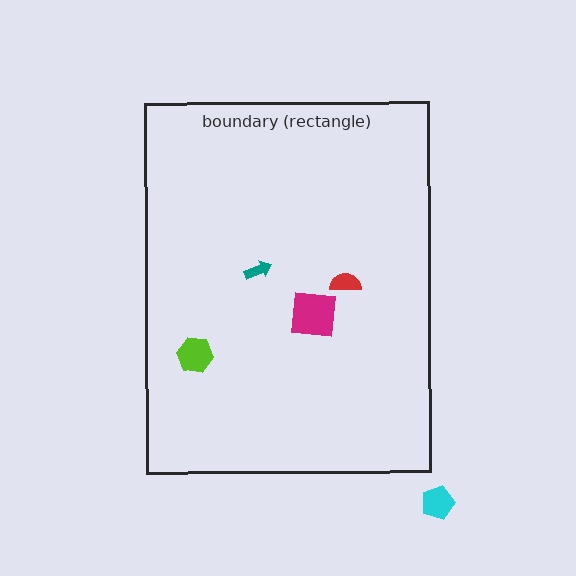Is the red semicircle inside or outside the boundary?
Inside.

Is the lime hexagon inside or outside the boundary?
Inside.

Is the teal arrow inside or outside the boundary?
Inside.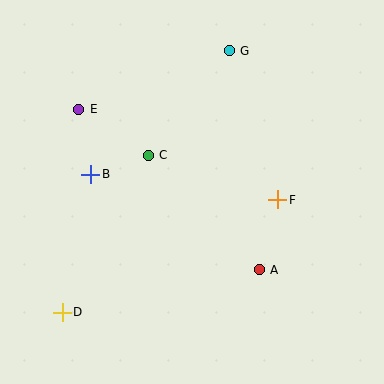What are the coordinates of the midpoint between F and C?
The midpoint between F and C is at (213, 178).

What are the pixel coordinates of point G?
Point G is at (229, 51).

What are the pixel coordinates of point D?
Point D is at (62, 312).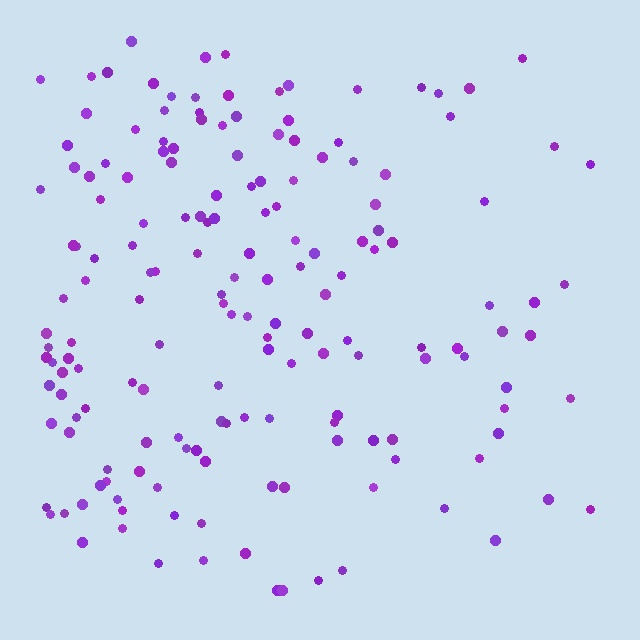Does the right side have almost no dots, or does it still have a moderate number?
Still a moderate number, just noticeably fewer than the left.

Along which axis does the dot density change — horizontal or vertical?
Horizontal.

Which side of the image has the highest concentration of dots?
The left.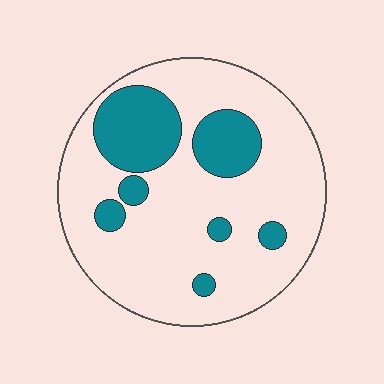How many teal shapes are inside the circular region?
7.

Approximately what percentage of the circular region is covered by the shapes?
Approximately 25%.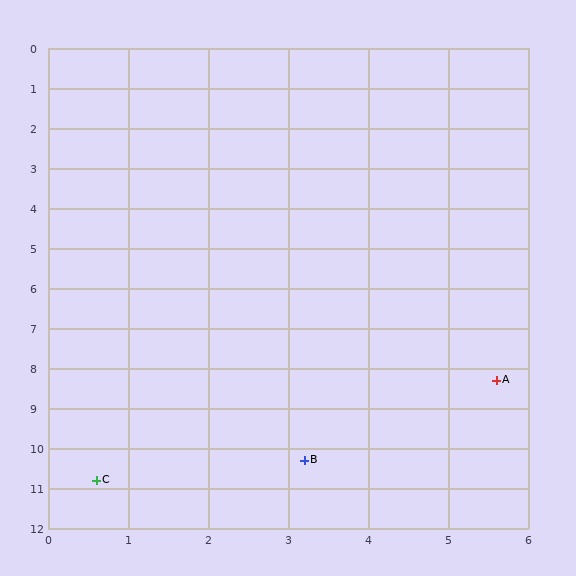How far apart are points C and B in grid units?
Points C and B are about 2.6 grid units apart.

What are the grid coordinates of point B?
Point B is at approximately (3.2, 10.3).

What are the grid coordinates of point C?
Point C is at approximately (0.6, 10.8).